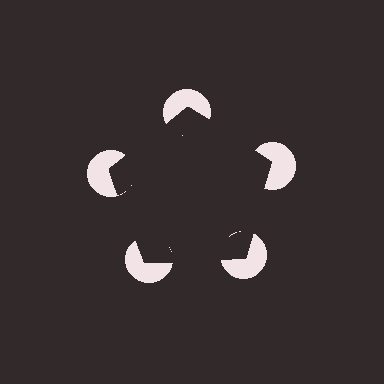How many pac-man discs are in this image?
There are 5 — one at each vertex of the illusory pentagon.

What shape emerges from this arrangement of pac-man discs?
An illusory pentagon — its edges are inferred from the aligned wedge cuts in the pac-man discs, not physically drawn.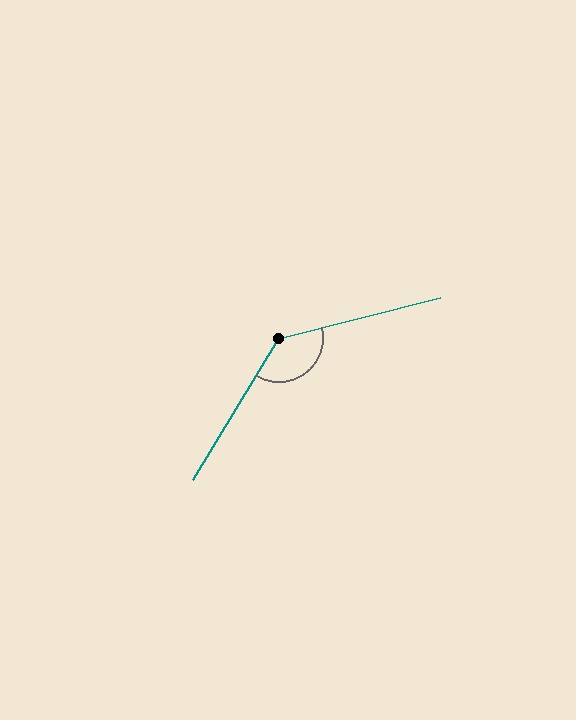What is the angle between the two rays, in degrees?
Approximately 135 degrees.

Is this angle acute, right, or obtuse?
It is obtuse.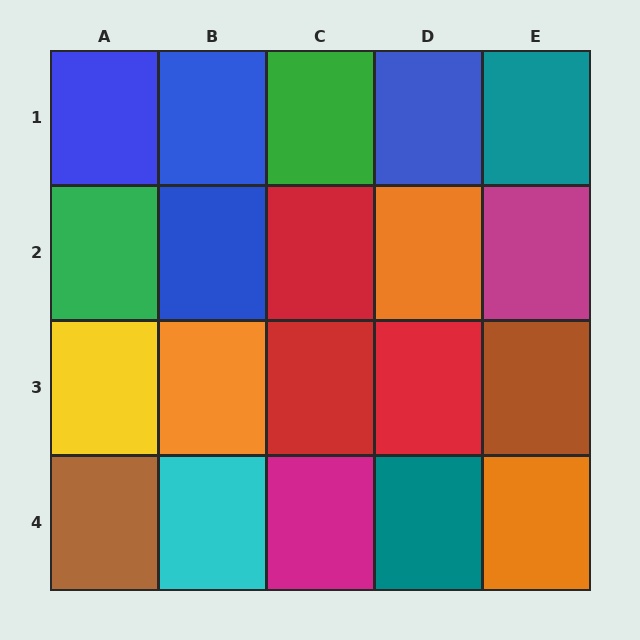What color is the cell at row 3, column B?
Orange.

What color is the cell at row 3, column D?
Red.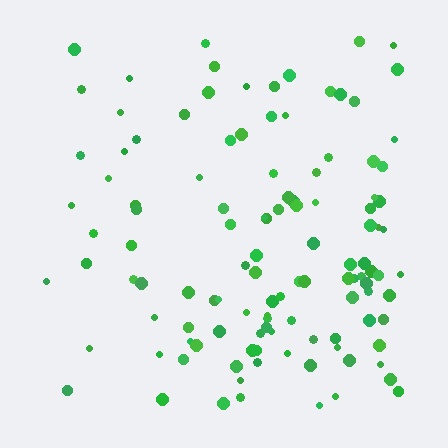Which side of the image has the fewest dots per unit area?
The left.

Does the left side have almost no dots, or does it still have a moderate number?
Still a moderate number, just noticeably fewer than the right.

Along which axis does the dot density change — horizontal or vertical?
Horizontal.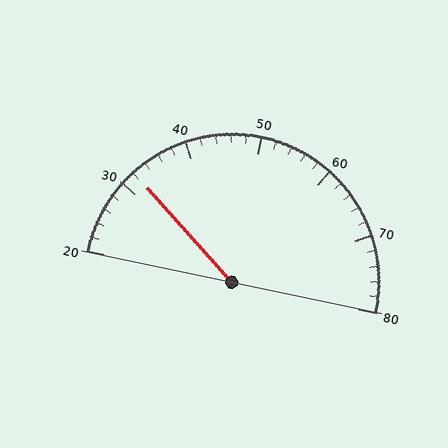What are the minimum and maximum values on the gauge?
The gauge ranges from 20 to 80.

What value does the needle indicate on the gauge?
The needle indicates approximately 32.